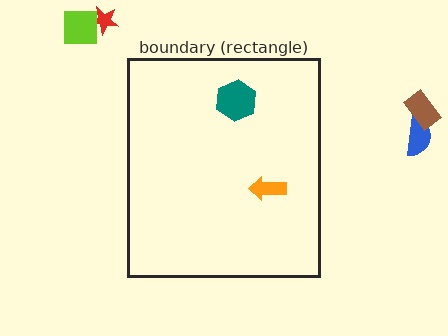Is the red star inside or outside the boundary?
Outside.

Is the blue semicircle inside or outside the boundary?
Outside.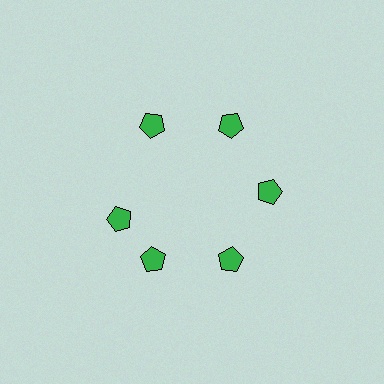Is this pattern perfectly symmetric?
No. The 6 green pentagons are arranged in a ring, but one element near the 9 o'clock position is rotated out of alignment along the ring, breaking the 6-fold rotational symmetry.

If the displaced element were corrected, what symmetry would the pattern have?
It would have 6-fold rotational symmetry — the pattern would map onto itself every 60 degrees.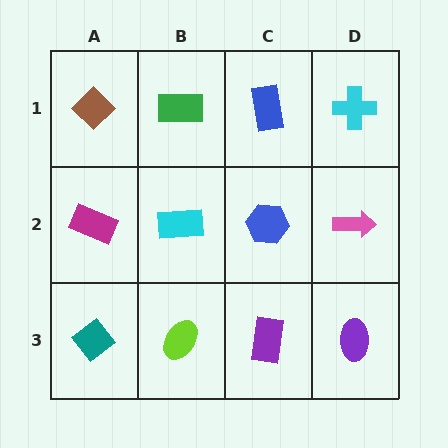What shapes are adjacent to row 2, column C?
A blue rectangle (row 1, column C), a purple rectangle (row 3, column C), a cyan rectangle (row 2, column B), a pink arrow (row 2, column D).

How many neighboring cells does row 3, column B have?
3.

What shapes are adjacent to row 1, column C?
A blue hexagon (row 2, column C), a green rectangle (row 1, column B), a cyan cross (row 1, column D).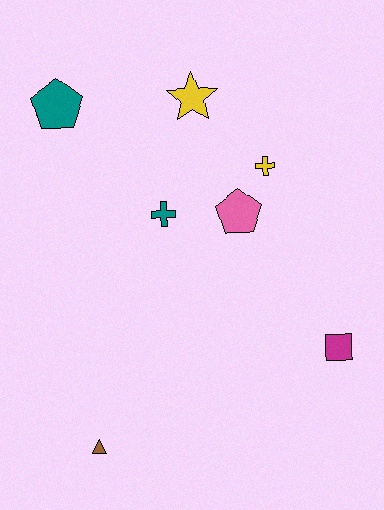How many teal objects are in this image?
There are 2 teal objects.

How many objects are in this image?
There are 7 objects.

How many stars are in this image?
There is 1 star.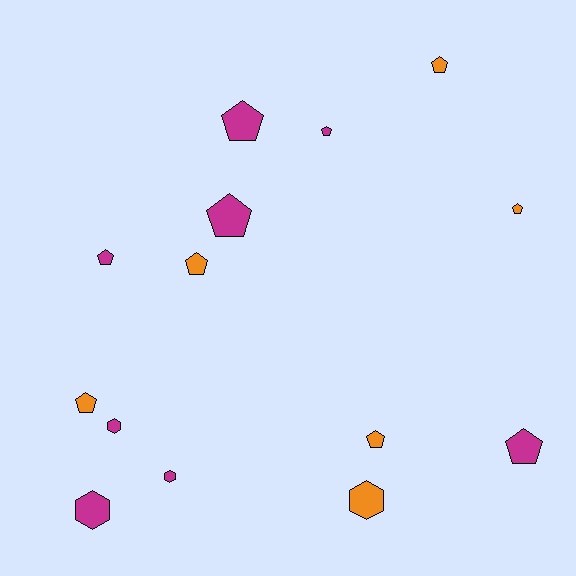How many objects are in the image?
There are 14 objects.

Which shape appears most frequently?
Pentagon, with 10 objects.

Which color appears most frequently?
Magenta, with 8 objects.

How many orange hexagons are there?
There is 1 orange hexagon.